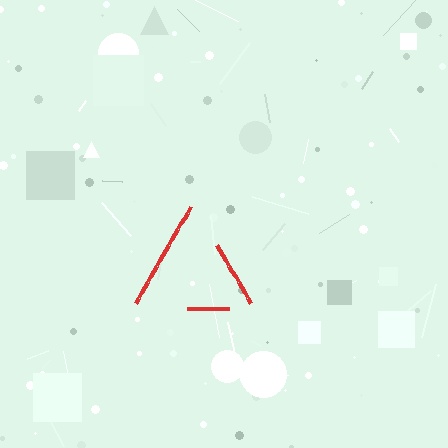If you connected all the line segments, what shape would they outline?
They would outline a triangle.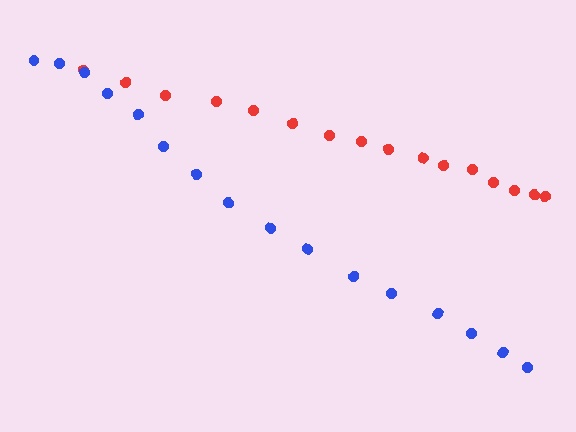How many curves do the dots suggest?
There are 2 distinct paths.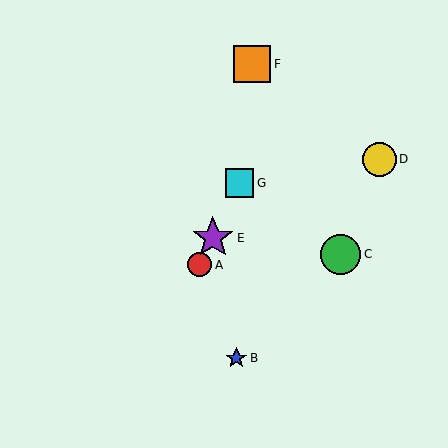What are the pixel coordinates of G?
Object G is at (240, 183).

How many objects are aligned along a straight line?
3 objects (A, E, G) are aligned along a straight line.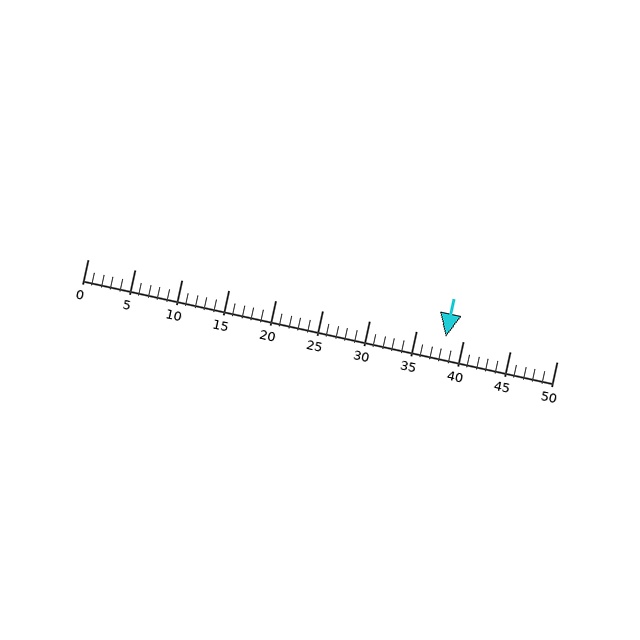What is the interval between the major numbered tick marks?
The major tick marks are spaced 5 units apart.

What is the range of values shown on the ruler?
The ruler shows values from 0 to 50.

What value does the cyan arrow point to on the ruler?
The cyan arrow points to approximately 38.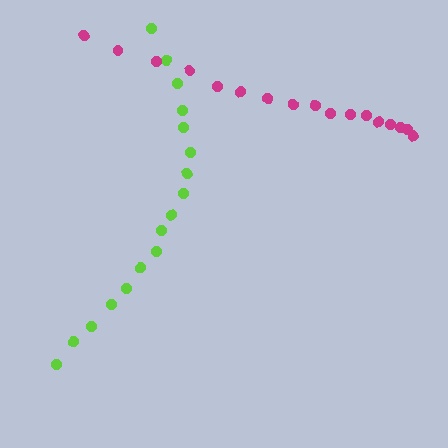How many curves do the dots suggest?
There are 2 distinct paths.